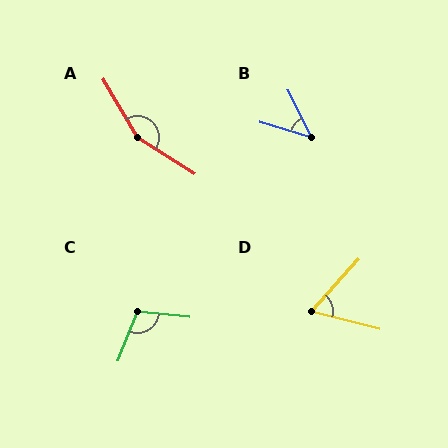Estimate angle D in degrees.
Approximately 63 degrees.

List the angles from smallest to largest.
B (47°), D (63°), C (105°), A (153°).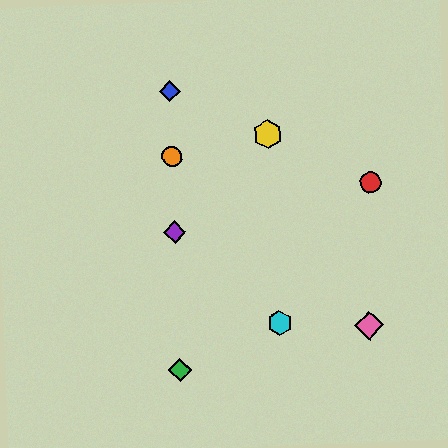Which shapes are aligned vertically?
The blue diamond, the green diamond, the purple diamond, the orange circle are aligned vertically.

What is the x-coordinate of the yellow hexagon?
The yellow hexagon is at x≈268.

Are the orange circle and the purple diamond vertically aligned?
Yes, both are at x≈172.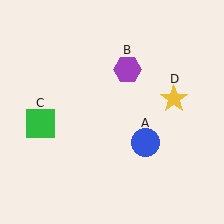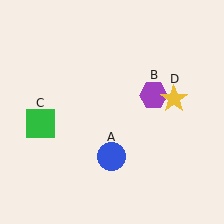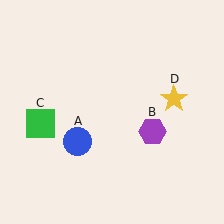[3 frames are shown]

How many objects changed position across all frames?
2 objects changed position: blue circle (object A), purple hexagon (object B).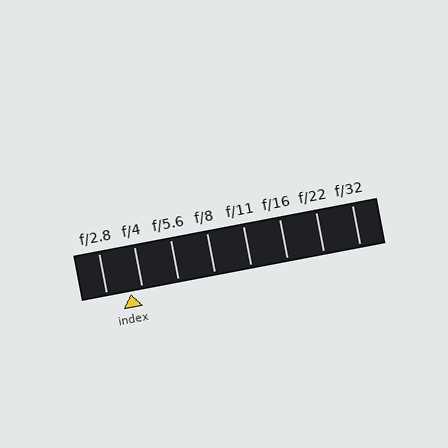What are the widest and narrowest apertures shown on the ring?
The widest aperture shown is f/2.8 and the narrowest is f/32.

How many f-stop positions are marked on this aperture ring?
There are 8 f-stop positions marked.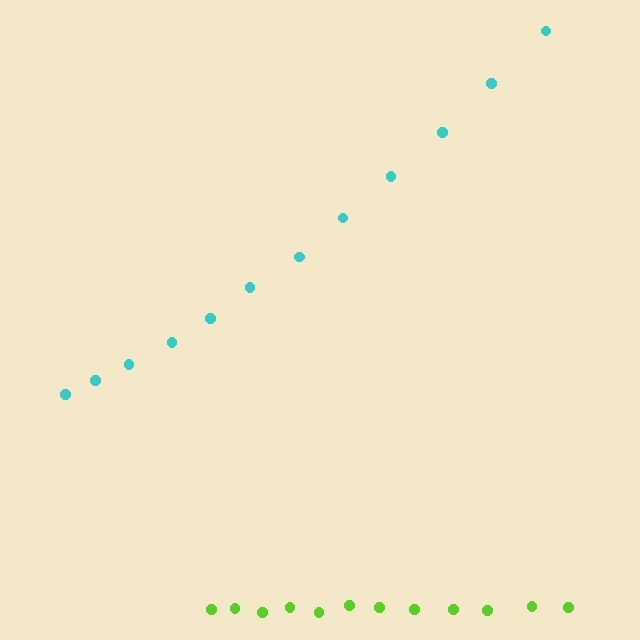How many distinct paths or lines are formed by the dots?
There are 2 distinct paths.